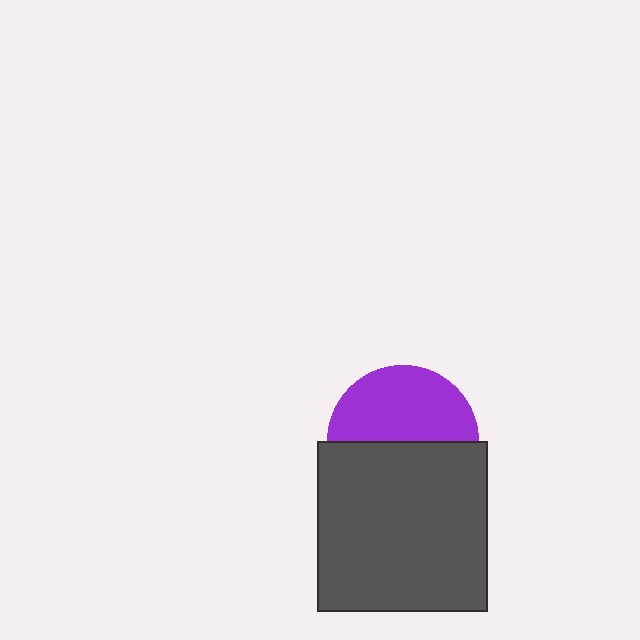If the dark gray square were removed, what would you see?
You would see the complete purple circle.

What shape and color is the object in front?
The object in front is a dark gray square.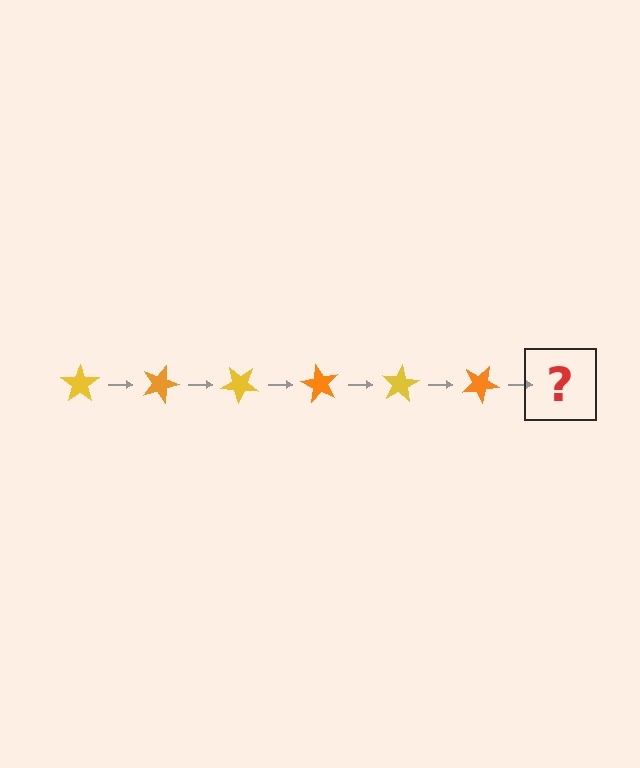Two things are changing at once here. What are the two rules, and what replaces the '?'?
The two rules are that it rotates 20 degrees each step and the color cycles through yellow and orange. The '?' should be a yellow star, rotated 120 degrees from the start.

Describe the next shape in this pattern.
It should be a yellow star, rotated 120 degrees from the start.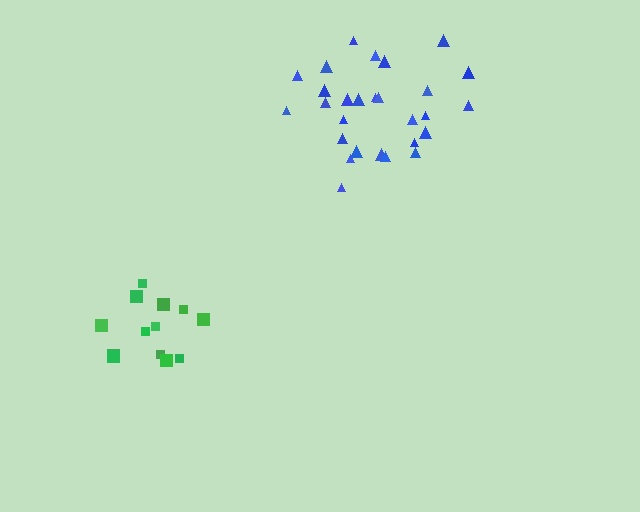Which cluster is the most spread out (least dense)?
Blue.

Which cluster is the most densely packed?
Green.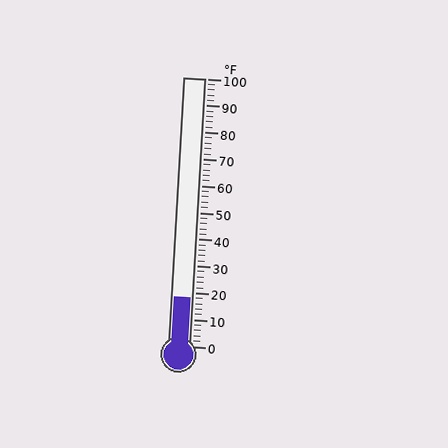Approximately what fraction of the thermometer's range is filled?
The thermometer is filled to approximately 20% of its range.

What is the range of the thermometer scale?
The thermometer scale ranges from 0°F to 100°F.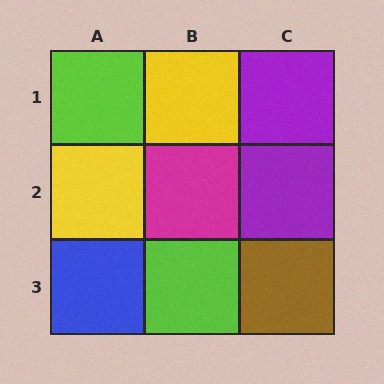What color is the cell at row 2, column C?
Purple.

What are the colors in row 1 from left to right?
Lime, yellow, purple.